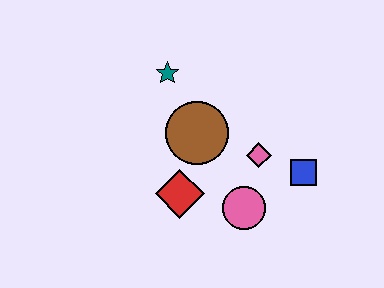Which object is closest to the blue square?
The pink diamond is closest to the blue square.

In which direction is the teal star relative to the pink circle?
The teal star is above the pink circle.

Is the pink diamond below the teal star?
Yes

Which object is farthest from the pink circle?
The teal star is farthest from the pink circle.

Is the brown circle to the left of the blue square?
Yes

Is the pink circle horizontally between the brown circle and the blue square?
Yes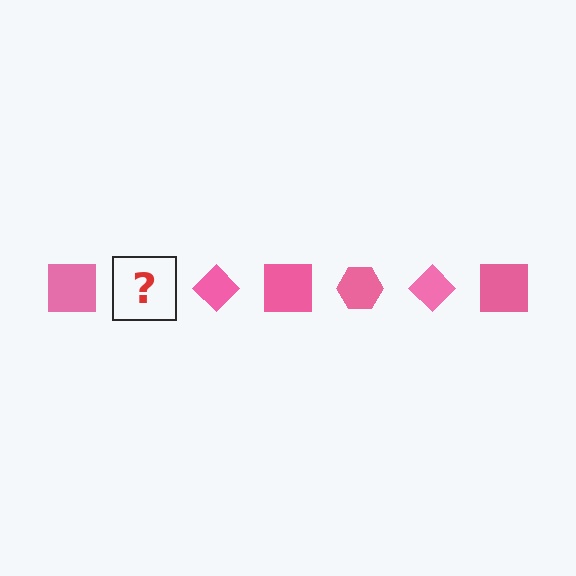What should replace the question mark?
The question mark should be replaced with a pink hexagon.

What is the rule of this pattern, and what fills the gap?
The rule is that the pattern cycles through square, hexagon, diamond shapes in pink. The gap should be filled with a pink hexagon.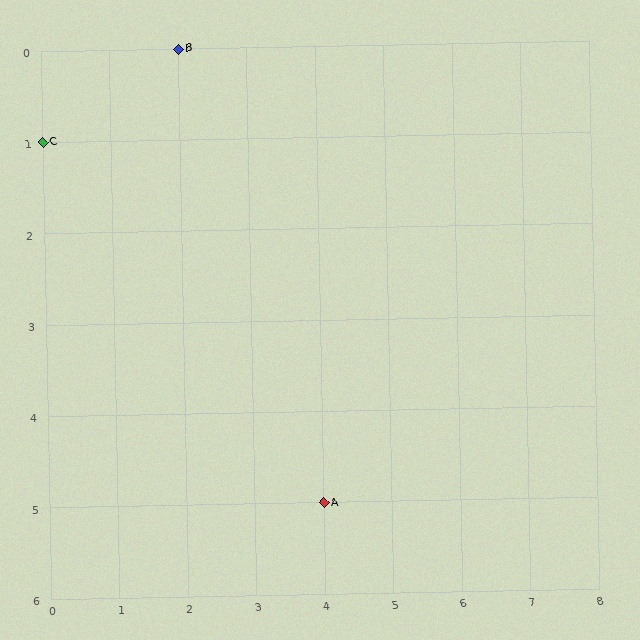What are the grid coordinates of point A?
Point A is at grid coordinates (4, 5).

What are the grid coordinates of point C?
Point C is at grid coordinates (0, 1).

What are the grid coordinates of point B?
Point B is at grid coordinates (2, 0).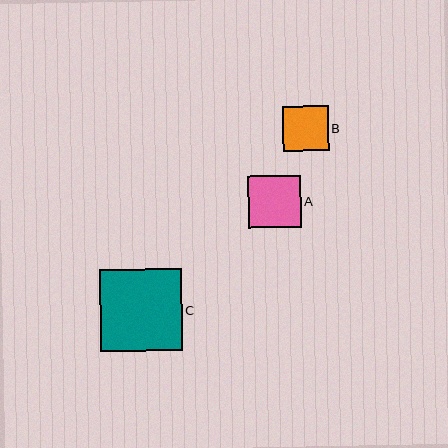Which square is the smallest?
Square B is the smallest with a size of approximately 45 pixels.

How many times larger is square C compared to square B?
Square C is approximately 1.8 times the size of square B.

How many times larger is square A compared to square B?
Square A is approximately 1.2 times the size of square B.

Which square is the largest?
Square C is the largest with a size of approximately 82 pixels.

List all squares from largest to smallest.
From largest to smallest: C, A, B.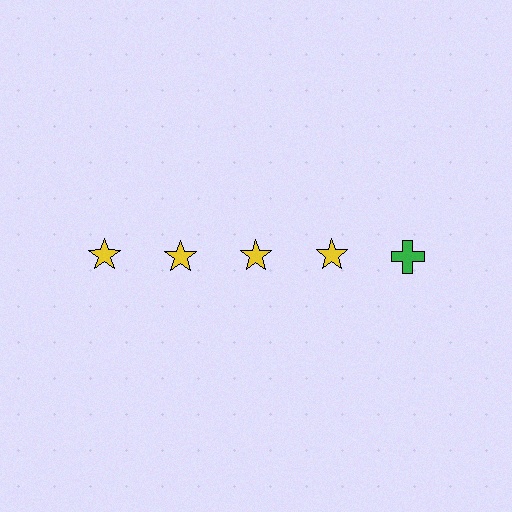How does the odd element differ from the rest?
It differs in both color (green instead of yellow) and shape (cross instead of star).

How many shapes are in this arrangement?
There are 5 shapes arranged in a grid pattern.